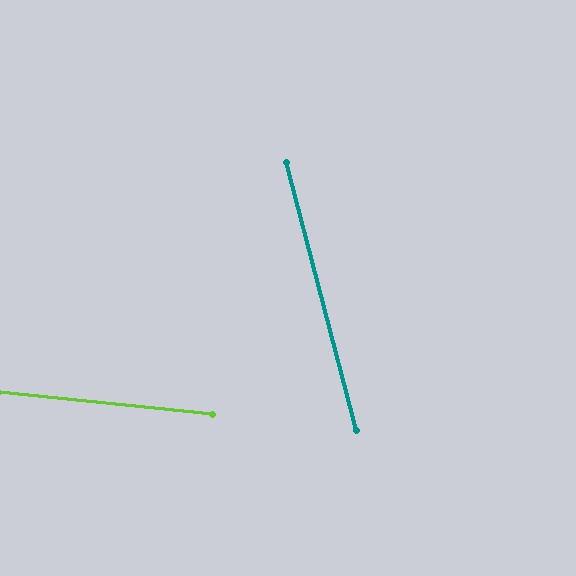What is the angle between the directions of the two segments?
Approximately 69 degrees.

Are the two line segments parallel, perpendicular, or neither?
Neither parallel nor perpendicular — they differ by about 69°.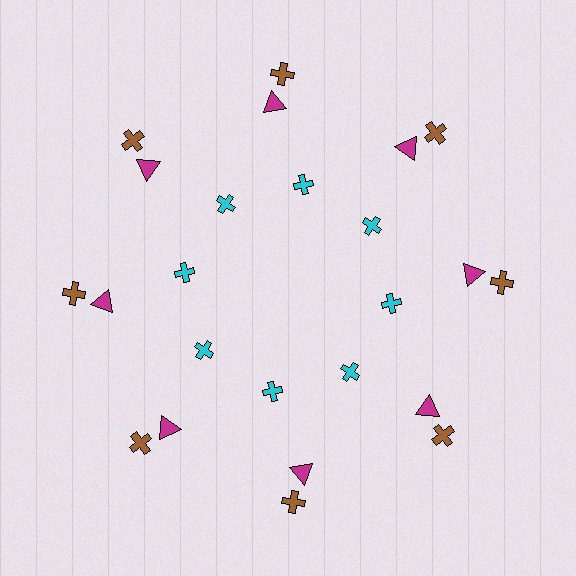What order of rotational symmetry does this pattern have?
This pattern has 8-fold rotational symmetry.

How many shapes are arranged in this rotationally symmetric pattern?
There are 24 shapes, arranged in 8 groups of 3.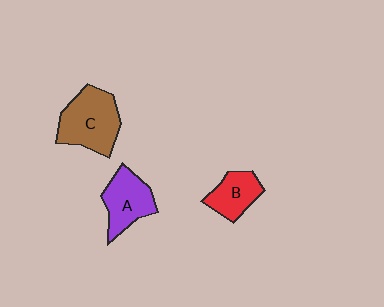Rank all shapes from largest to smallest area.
From largest to smallest: C (brown), A (purple), B (red).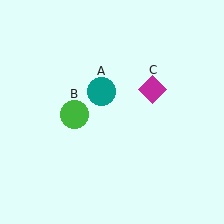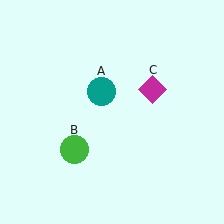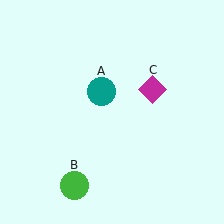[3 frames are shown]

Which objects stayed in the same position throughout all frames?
Teal circle (object A) and magenta diamond (object C) remained stationary.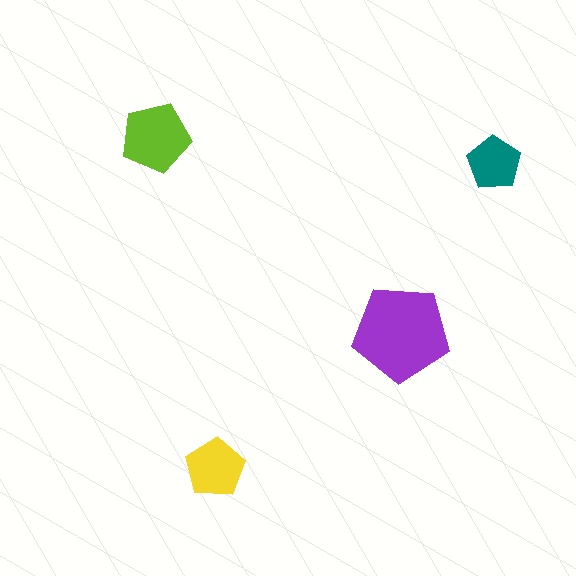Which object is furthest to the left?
The lime pentagon is leftmost.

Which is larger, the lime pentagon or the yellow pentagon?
The lime one.